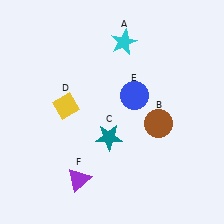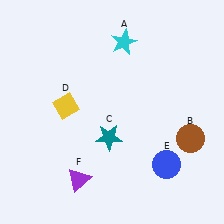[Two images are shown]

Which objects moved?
The objects that moved are: the brown circle (B), the blue circle (E).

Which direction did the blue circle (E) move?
The blue circle (E) moved down.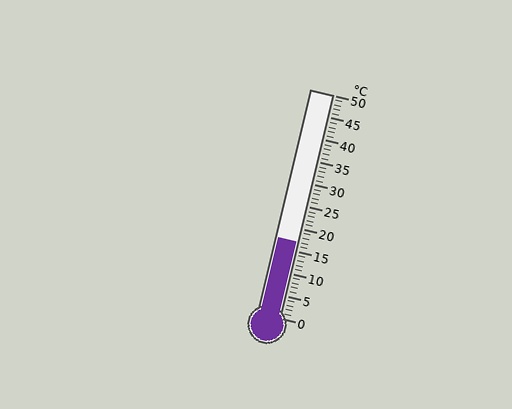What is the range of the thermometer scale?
The thermometer scale ranges from 0°C to 50°C.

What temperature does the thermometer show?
The thermometer shows approximately 17°C.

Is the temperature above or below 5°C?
The temperature is above 5°C.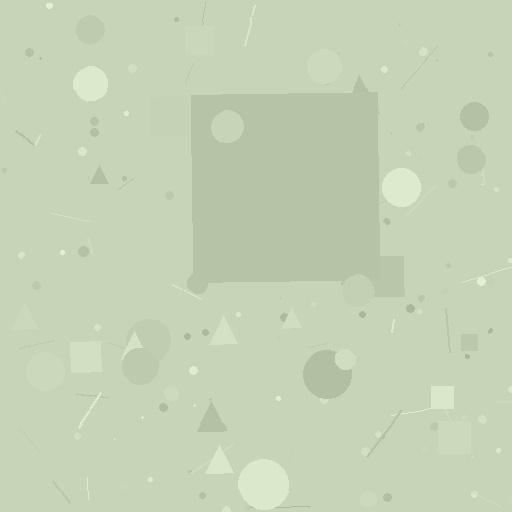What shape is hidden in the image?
A square is hidden in the image.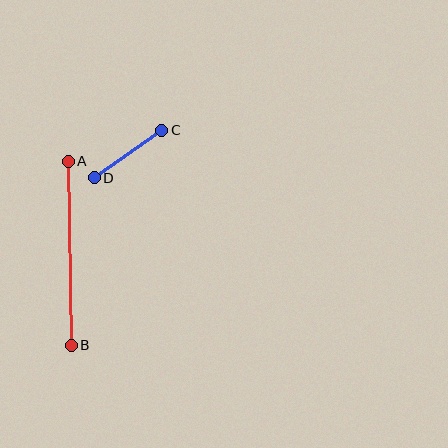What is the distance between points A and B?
The distance is approximately 184 pixels.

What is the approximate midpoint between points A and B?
The midpoint is at approximately (70, 253) pixels.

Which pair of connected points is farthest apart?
Points A and B are farthest apart.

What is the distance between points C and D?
The distance is approximately 82 pixels.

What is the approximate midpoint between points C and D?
The midpoint is at approximately (128, 154) pixels.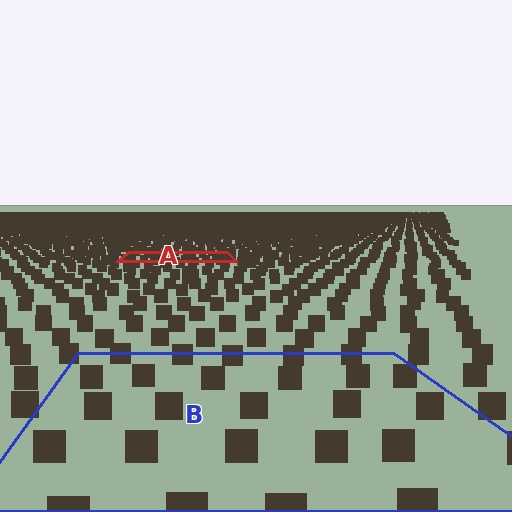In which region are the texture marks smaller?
The texture marks are smaller in region A, because it is farther away.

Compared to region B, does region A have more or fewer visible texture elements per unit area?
Region A has more texture elements per unit area — they are packed more densely because it is farther away.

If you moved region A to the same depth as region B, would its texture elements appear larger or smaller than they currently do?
They would appear larger. At a closer depth, the same texture elements are projected at a bigger on-screen size.